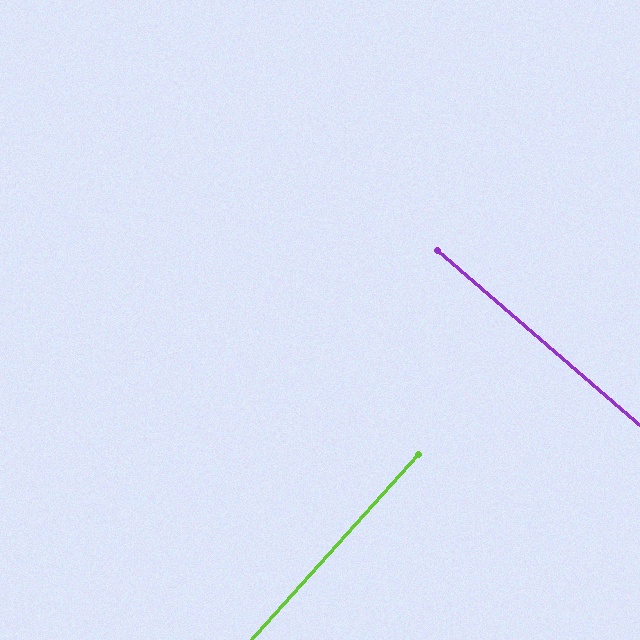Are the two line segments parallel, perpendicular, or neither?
Perpendicular — they meet at approximately 89°.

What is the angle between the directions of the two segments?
Approximately 89 degrees.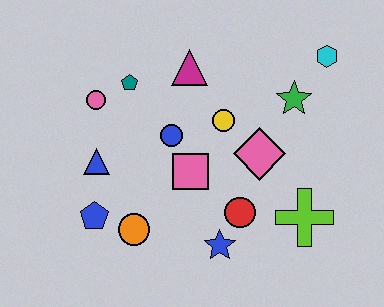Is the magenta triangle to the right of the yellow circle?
No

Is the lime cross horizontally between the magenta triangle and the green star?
No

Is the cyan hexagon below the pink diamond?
No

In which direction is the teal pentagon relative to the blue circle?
The teal pentagon is above the blue circle.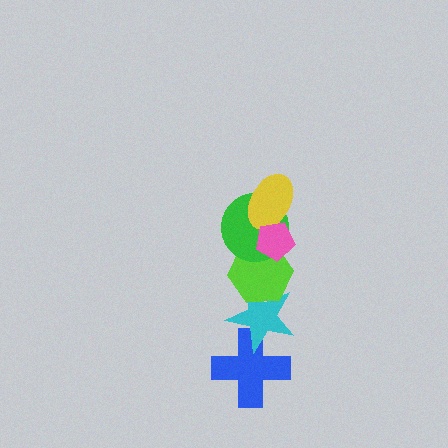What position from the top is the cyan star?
The cyan star is 5th from the top.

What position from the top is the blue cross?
The blue cross is 6th from the top.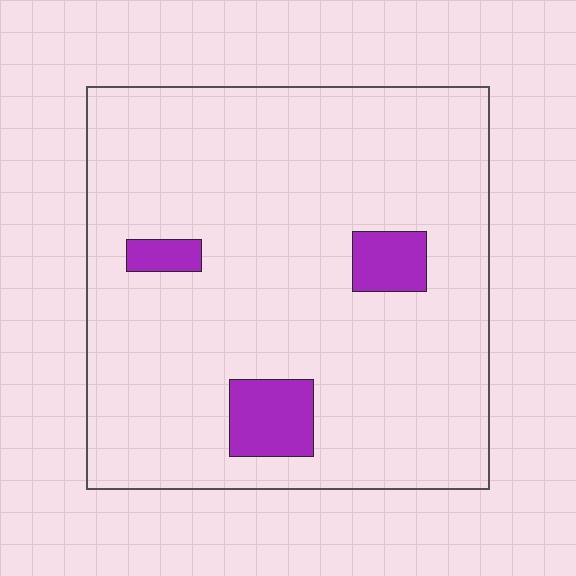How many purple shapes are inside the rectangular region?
3.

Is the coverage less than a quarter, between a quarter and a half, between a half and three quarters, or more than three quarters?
Less than a quarter.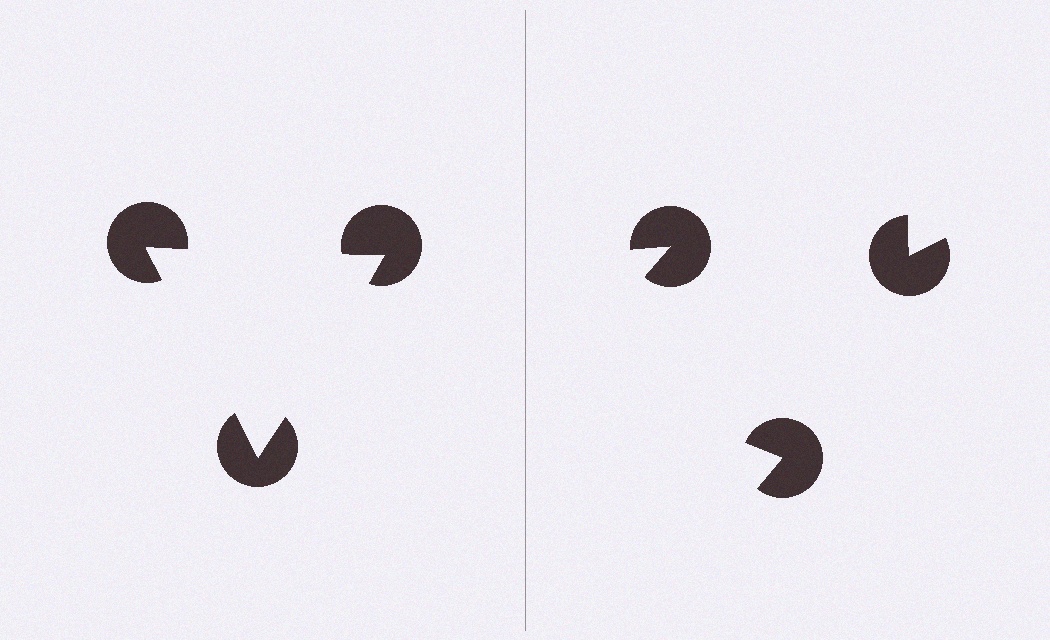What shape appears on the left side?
An illusory triangle.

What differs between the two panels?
The pac-man discs are positioned identically on both sides; only the wedge orientations differ. On the left they align to a triangle; on the right they are misaligned.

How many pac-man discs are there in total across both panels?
6 — 3 on each side.